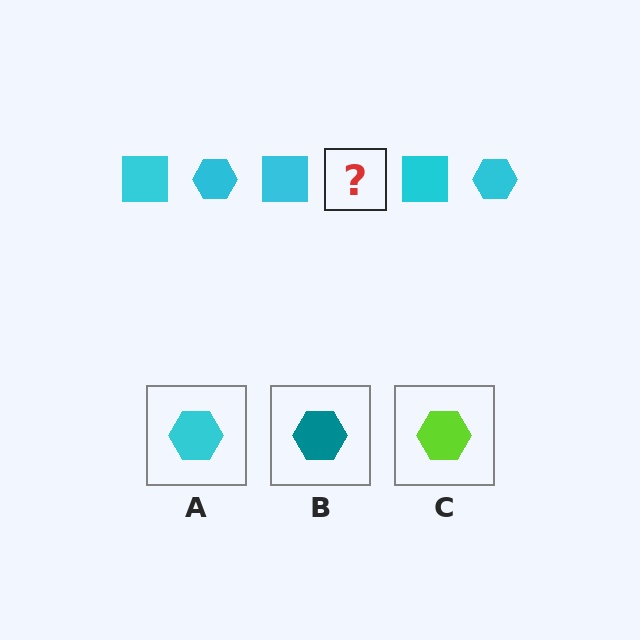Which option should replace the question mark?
Option A.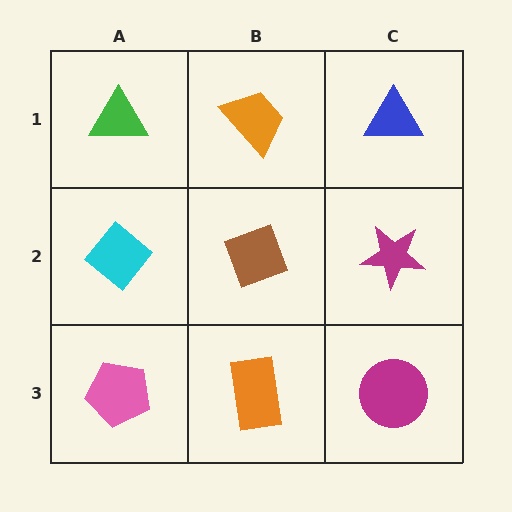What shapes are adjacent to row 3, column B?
A brown diamond (row 2, column B), a pink pentagon (row 3, column A), a magenta circle (row 3, column C).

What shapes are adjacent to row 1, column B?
A brown diamond (row 2, column B), a green triangle (row 1, column A), a blue triangle (row 1, column C).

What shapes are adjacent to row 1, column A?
A cyan diamond (row 2, column A), an orange trapezoid (row 1, column B).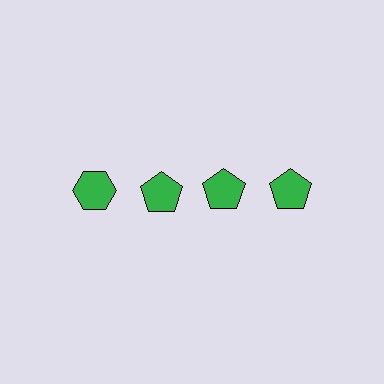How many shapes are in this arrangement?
There are 4 shapes arranged in a grid pattern.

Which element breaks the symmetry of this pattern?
The green hexagon in the top row, leftmost column breaks the symmetry. All other shapes are green pentagons.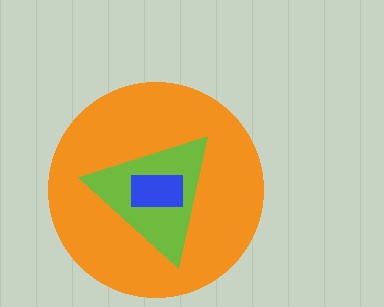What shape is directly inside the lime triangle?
The blue rectangle.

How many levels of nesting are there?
3.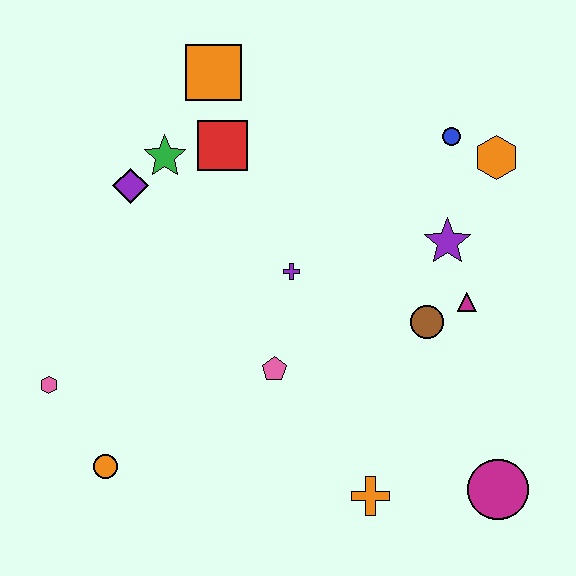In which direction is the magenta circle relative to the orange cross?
The magenta circle is to the right of the orange cross.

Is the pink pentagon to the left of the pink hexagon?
No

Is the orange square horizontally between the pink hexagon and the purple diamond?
No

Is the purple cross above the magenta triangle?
Yes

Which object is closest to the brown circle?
The magenta triangle is closest to the brown circle.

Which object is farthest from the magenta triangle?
The pink hexagon is farthest from the magenta triangle.